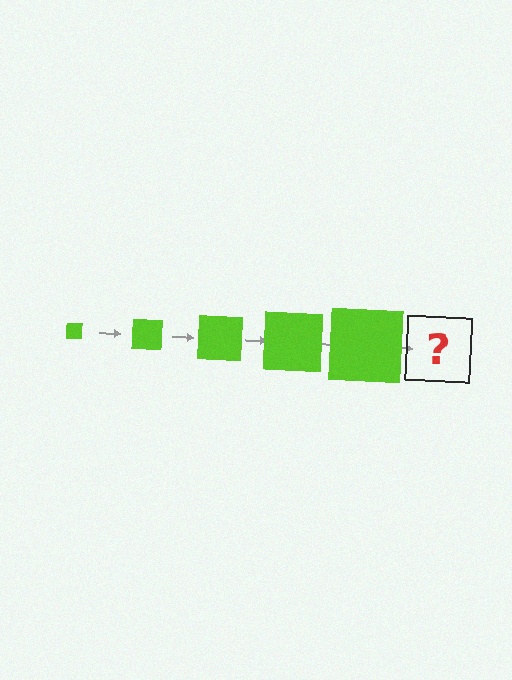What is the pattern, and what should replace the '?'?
The pattern is that the square gets progressively larger each step. The '?' should be a lime square, larger than the previous one.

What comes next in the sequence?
The next element should be a lime square, larger than the previous one.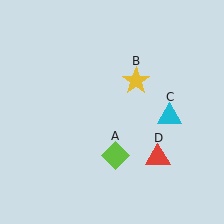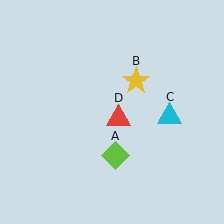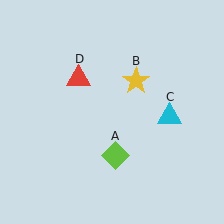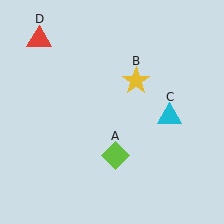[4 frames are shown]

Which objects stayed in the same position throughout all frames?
Lime diamond (object A) and yellow star (object B) and cyan triangle (object C) remained stationary.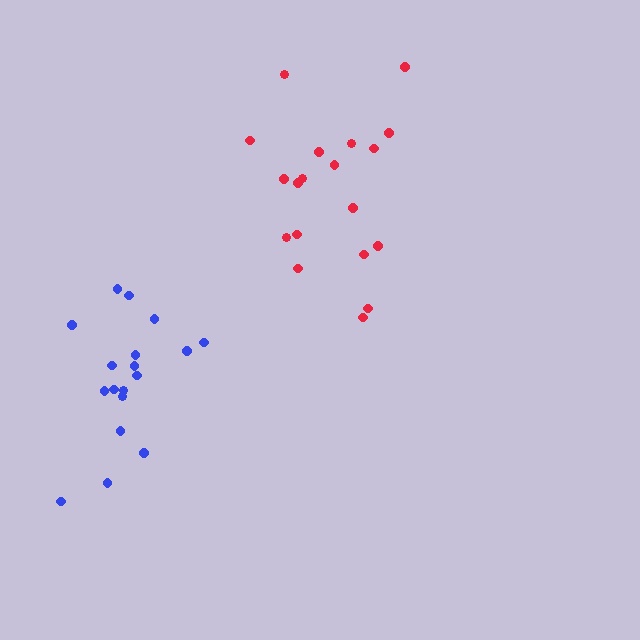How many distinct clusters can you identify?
There are 2 distinct clusters.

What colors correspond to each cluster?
The clusters are colored: red, blue.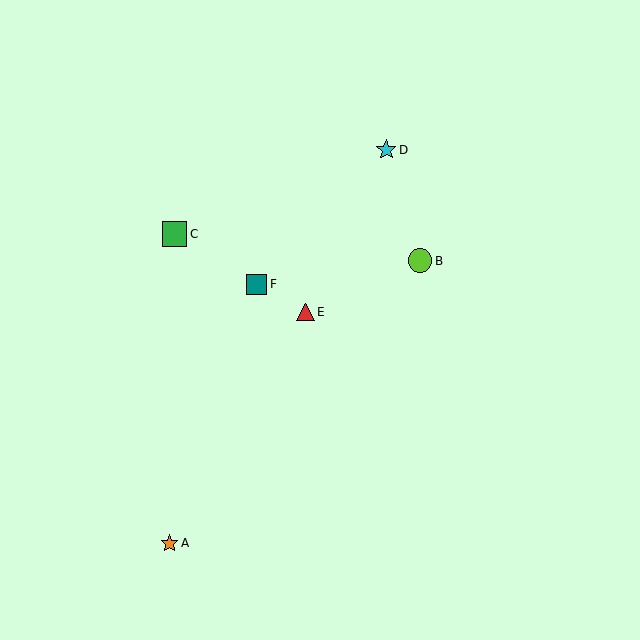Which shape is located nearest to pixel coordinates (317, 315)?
The red triangle (labeled E) at (306, 312) is nearest to that location.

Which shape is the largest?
The green square (labeled C) is the largest.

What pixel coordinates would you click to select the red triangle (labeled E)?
Click at (306, 312) to select the red triangle E.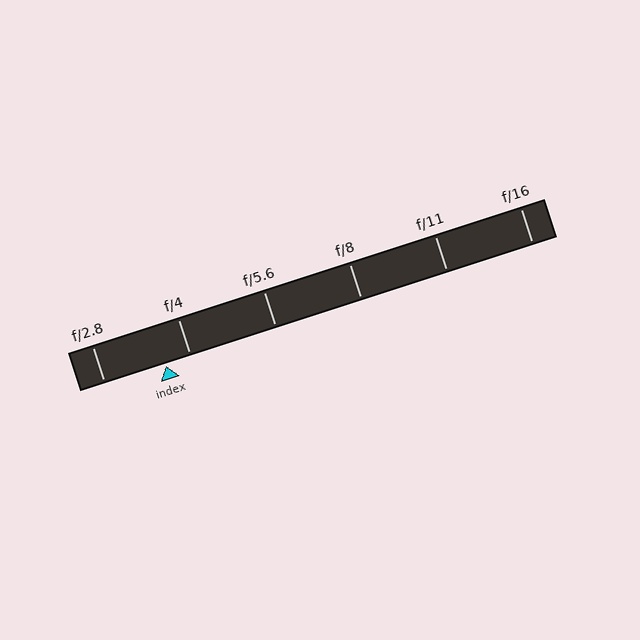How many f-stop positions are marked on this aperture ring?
There are 6 f-stop positions marked.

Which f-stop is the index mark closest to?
The index mark is closest to f/4.